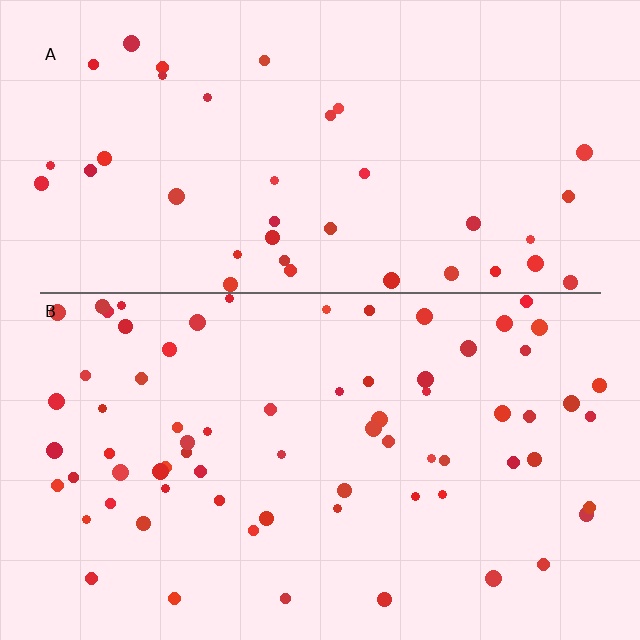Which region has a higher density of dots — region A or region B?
B (the bottom).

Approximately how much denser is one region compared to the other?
Approximately 1.8× — region B over region A.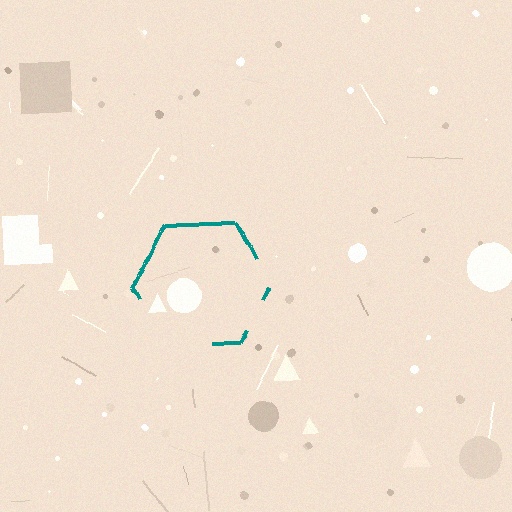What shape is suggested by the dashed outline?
The dashed outline suggests a hexagon.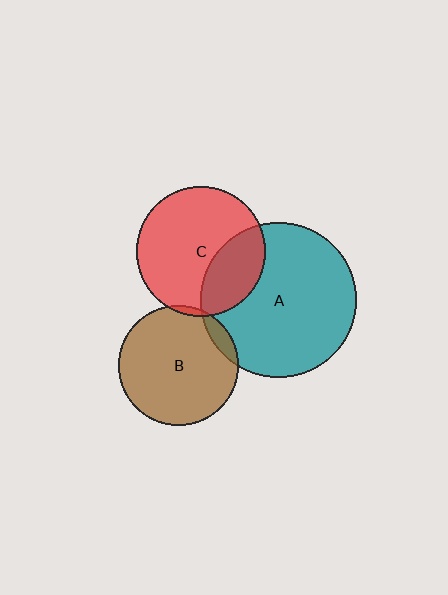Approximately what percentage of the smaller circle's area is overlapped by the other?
Approximately 10%.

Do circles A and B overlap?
Yes.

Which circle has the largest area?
Circle A (teal).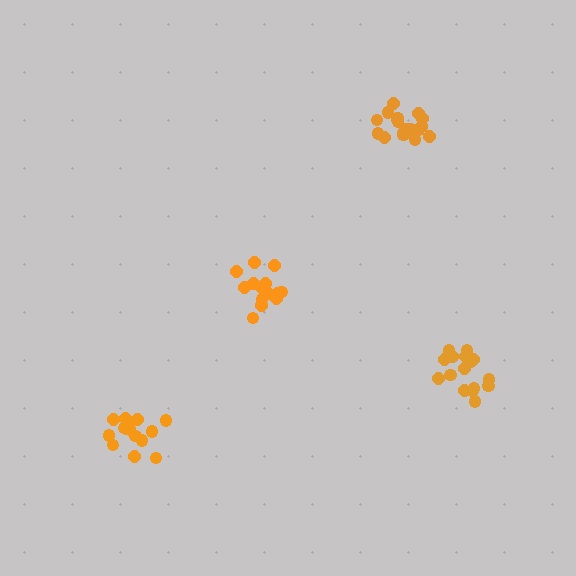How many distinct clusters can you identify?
There are 4 distinct clusters.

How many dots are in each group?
Group 1: 16 dots, Group 2: 15 dots, Group 3: 14 dots, Group 4: 19 dots (64 total).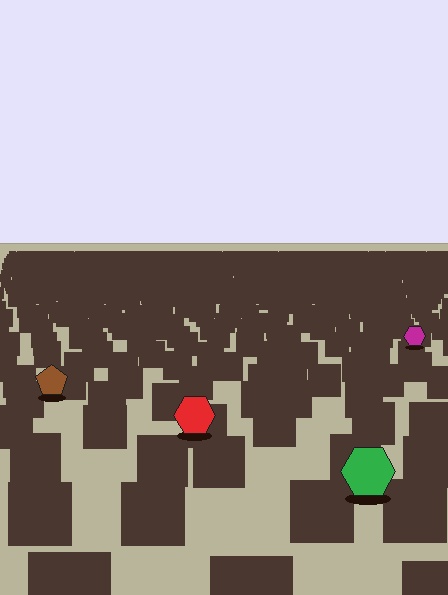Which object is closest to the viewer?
The green hexagon is closest. The texture marks near it are larger and more spread out.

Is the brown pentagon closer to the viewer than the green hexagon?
No. The green hexagon is closer — you can tell from the texture gradient: the ground texture is coarser near it.